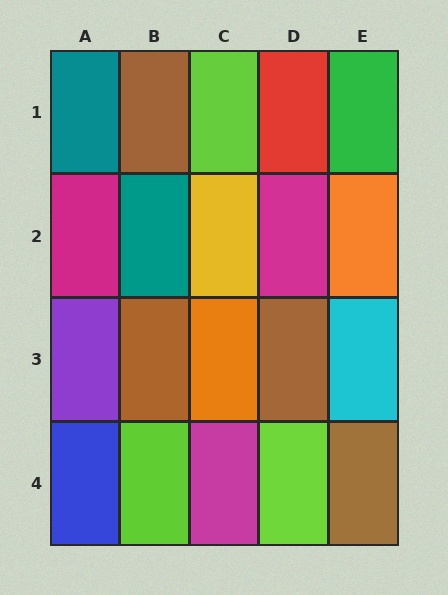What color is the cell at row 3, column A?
Purple.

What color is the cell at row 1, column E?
Green.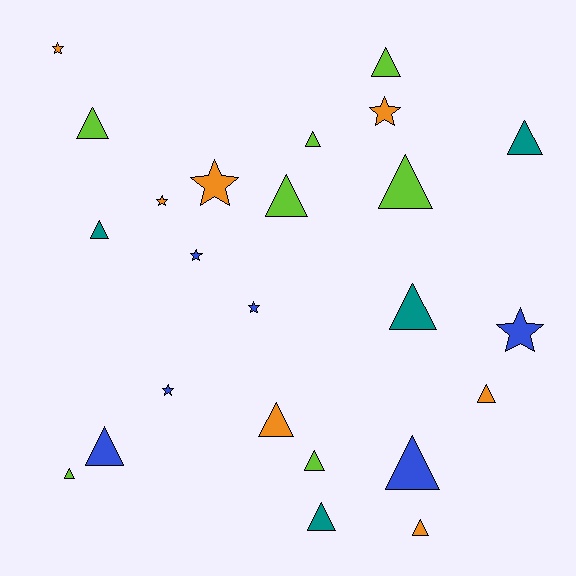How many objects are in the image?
There are 24 objects.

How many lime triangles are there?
There are 7 lime triangles.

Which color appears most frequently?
Lime, with 7 objects.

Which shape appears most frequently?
Triangle, with 16 objects.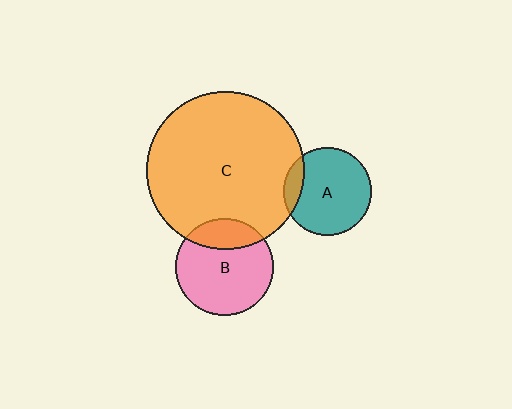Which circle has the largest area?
Circle C (orange).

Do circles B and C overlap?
Yes.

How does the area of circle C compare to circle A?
Approximately 3.3 times.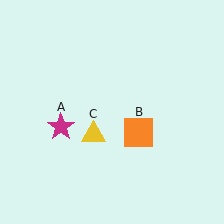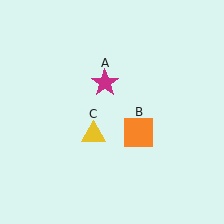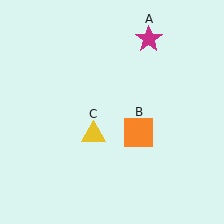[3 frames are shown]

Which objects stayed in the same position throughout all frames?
Orange square (object B) and yellow triangle (object C) remained stationary.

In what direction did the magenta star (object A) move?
The magenta star (object A) moved up and to the right.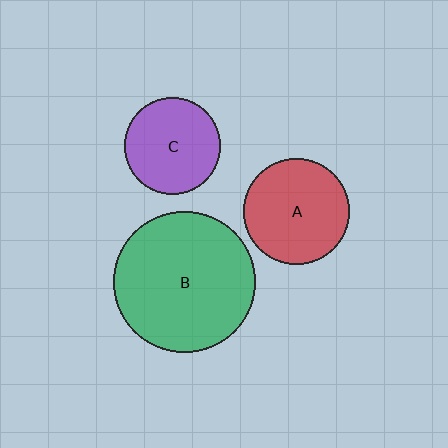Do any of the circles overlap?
No, none of the circles overlap.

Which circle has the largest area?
Circle B (green).